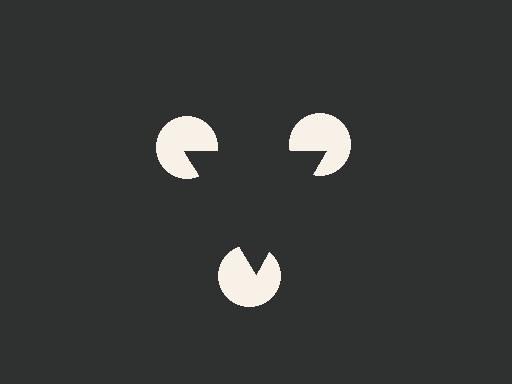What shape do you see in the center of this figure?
An illusory triangle — its edges are inferred from the aligned wedge cuts in the pac-man discs, not physically drawn.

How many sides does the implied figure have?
3 sides.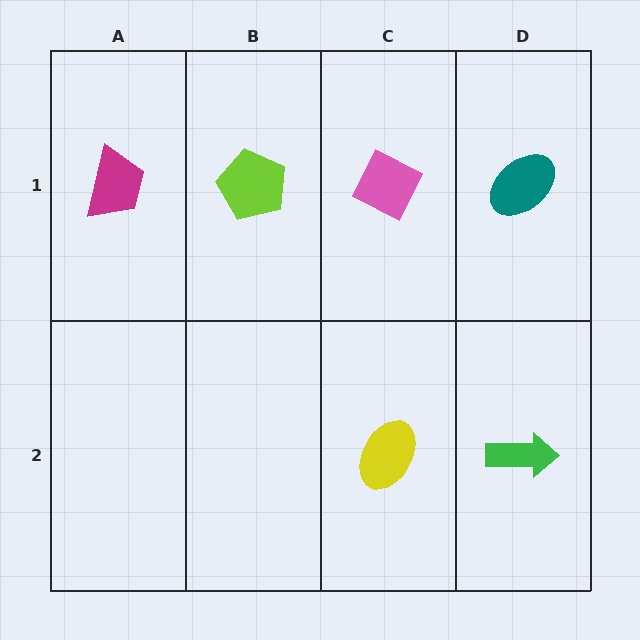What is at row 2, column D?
A green arrow.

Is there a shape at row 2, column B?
No, that cell is empty.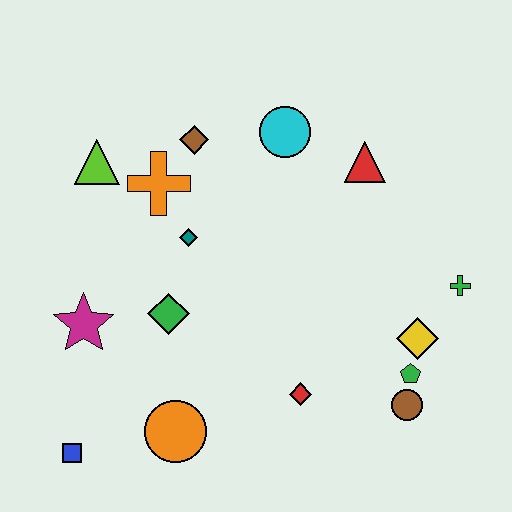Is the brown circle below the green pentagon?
Yes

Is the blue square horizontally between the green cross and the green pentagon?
No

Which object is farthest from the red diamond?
The lime triangle is farthest from the red diamond.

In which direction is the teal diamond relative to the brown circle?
The teal diamond is to the left of the brown circle.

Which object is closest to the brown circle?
The green pentagon is closest to the brown circle.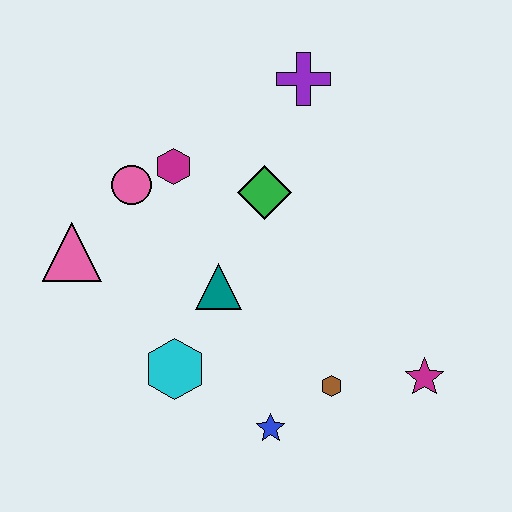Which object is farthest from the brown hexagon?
The purple cross is farthest from the brown hexagon.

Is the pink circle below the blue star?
No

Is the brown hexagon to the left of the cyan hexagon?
No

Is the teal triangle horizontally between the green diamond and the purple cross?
No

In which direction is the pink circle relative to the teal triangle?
The pink circle is above the teal triangle.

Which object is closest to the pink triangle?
The pink circle is closest to the pink triangle.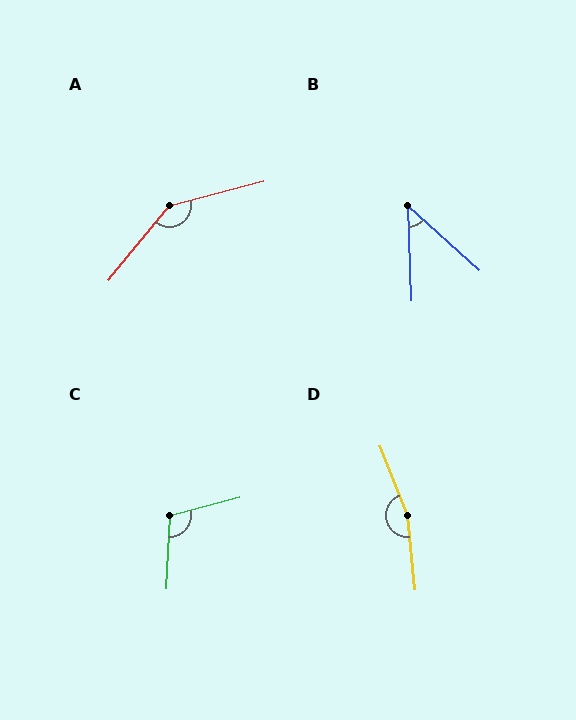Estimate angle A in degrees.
Approximately 144 degrees.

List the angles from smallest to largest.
B (46°), C (108°), A (144°), D (164°).